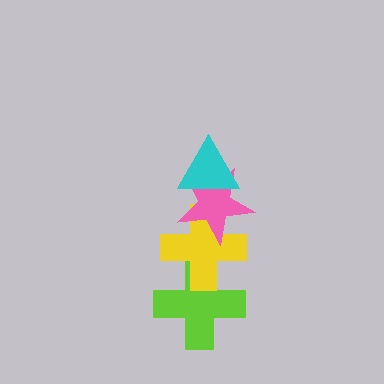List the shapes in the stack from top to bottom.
From top to bottom: the cyan triangle, the pink star, the yellow cross, the lime cross.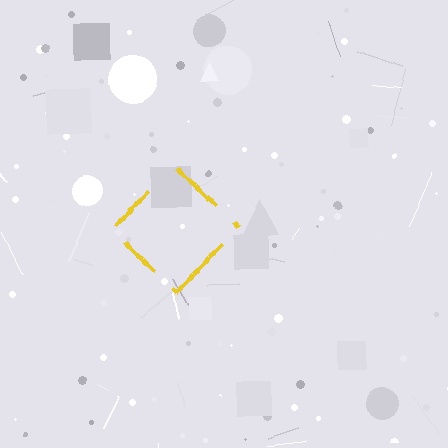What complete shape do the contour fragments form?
The contour fragments form a diamond.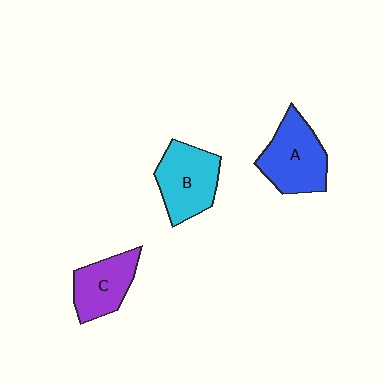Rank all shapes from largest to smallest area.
From largest to smallest: A (blue), B (cyan), C (purple).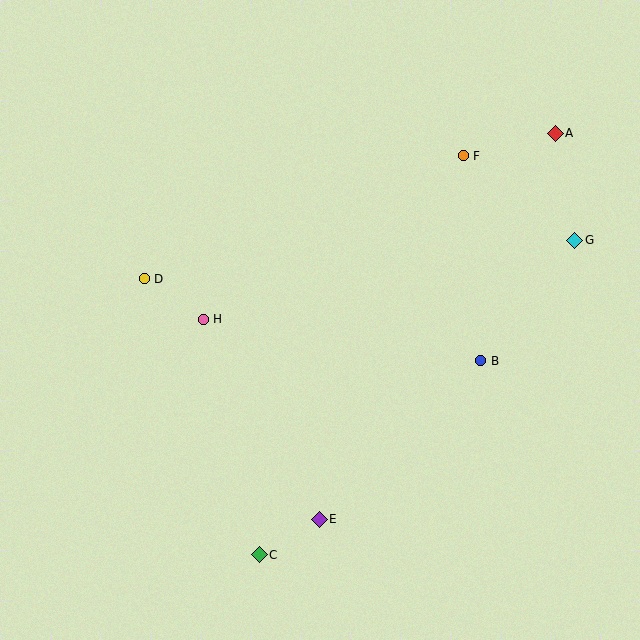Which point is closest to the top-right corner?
Point A is closest to the top-right corner.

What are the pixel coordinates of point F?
Point F is at (463, 156).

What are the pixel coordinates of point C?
Point C is at (259, 555).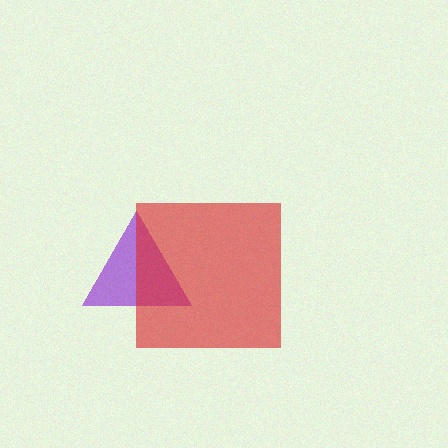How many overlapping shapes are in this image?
There are 2 overlapping shapes in the image.